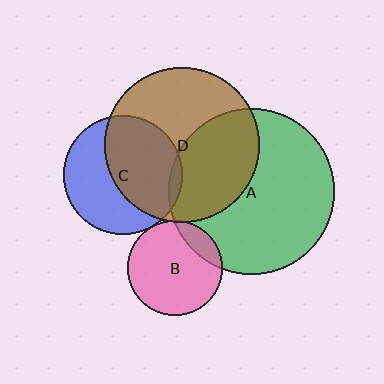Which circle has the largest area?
Circle A (green).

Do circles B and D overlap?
Yes.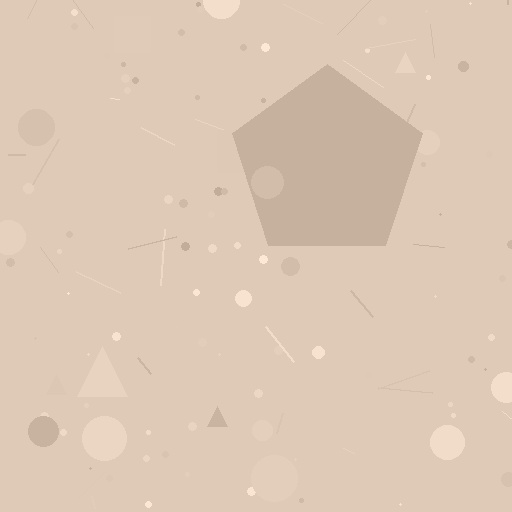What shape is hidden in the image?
A pentagon is hidden in the image.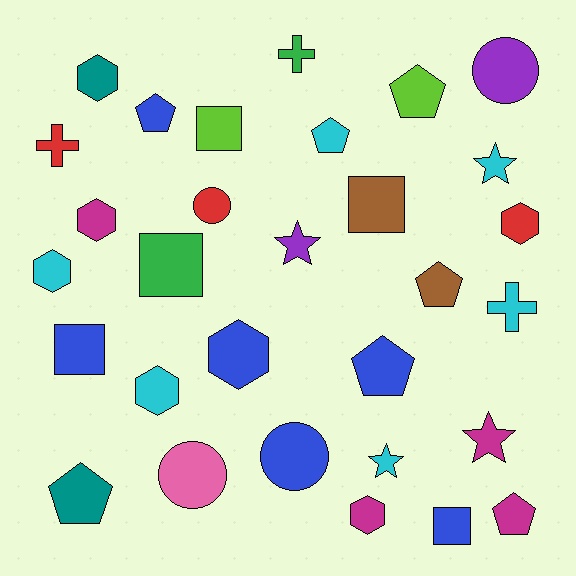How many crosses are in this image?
There are 3 crosses.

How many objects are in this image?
There are 30 objects.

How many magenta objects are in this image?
There are 4 magenta objects.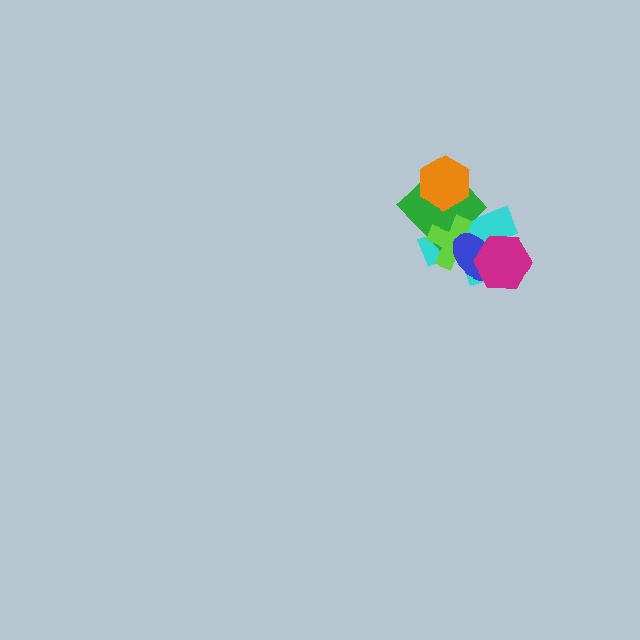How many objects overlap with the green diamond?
4 objects overlap with the green diamond.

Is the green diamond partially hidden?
Yes, it is partially covered by another shape.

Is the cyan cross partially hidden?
Yes, it is partially covered by another shape.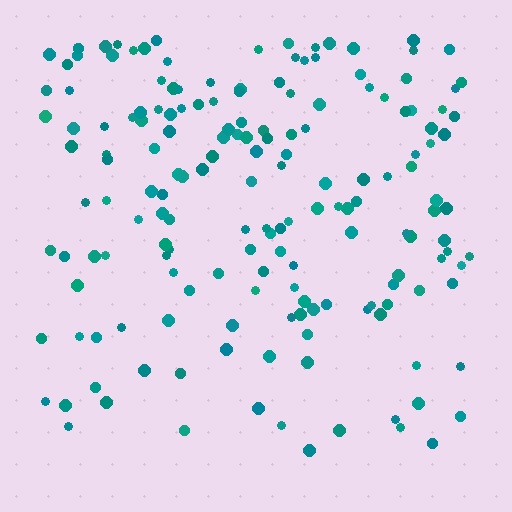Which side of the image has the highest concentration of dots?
The top.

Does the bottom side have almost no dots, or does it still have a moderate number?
Still a moderate number, just noticeably fewer than the top.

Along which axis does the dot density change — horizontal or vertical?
Vertical.